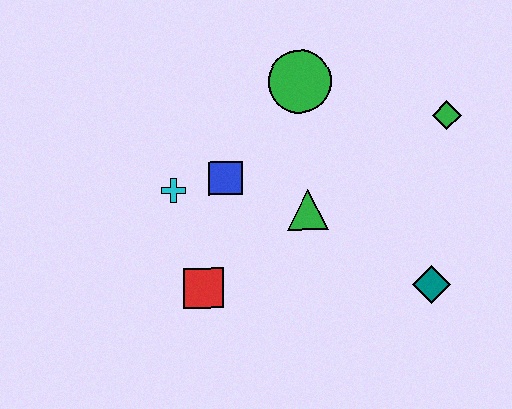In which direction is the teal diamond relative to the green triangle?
The teal diamond is to the right of the green triangle.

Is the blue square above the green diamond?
No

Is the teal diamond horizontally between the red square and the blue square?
No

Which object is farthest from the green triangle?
The green diamond is farthest from the green triangle.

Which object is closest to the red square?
The cyan cross is closest to the red square.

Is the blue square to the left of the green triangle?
Yes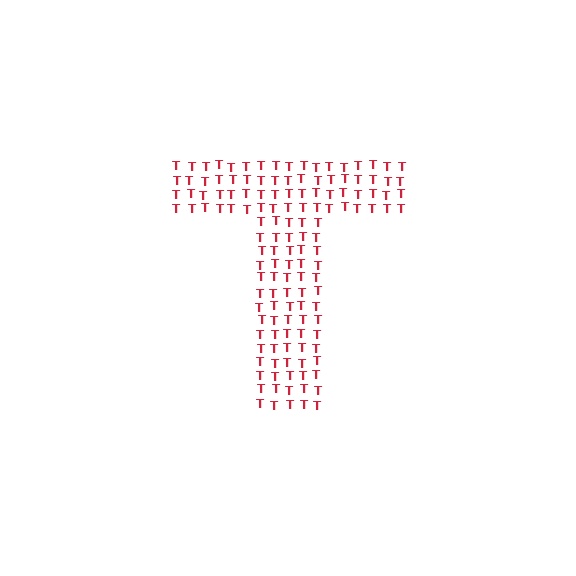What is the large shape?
The large shape is the letter T.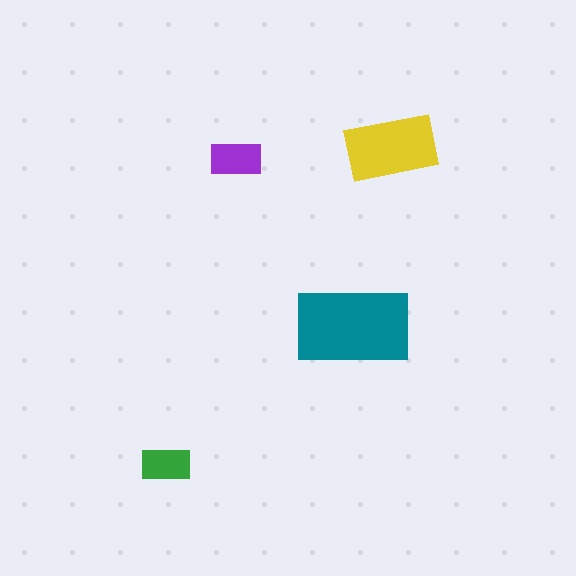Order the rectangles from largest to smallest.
the teal one, the yellow one, the purple one, the green one.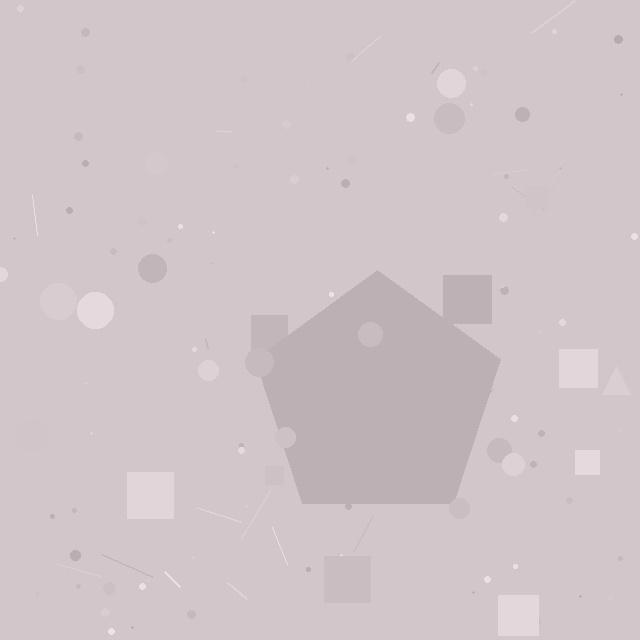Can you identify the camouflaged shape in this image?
The camouflaged shape is a pentagon.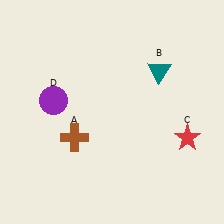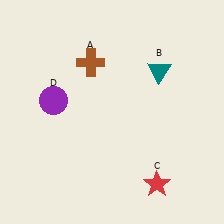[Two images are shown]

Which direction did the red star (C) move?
The red star (C) moved down.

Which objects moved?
The objects that moved are: the brown cross (A), the red star (C).